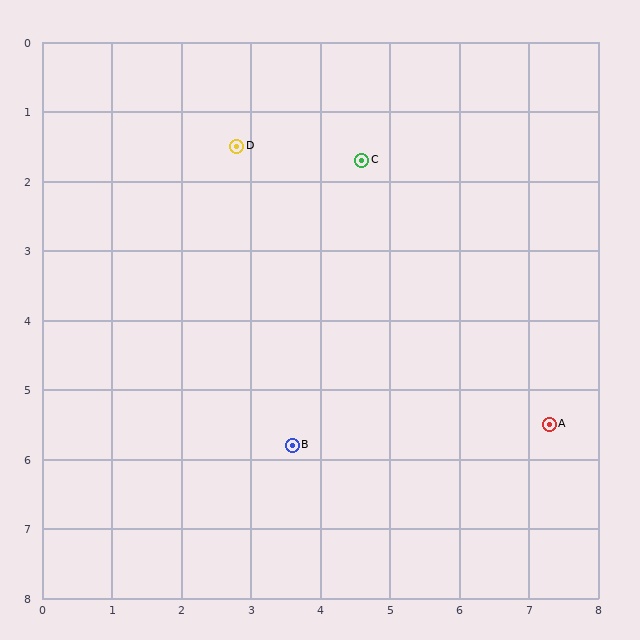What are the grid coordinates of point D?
Point D is at approximately (2.8, 1.5).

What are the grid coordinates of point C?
Point C is at approximately (4.6, 1.7).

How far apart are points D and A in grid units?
Points D and A are about 6.0 grid units apart.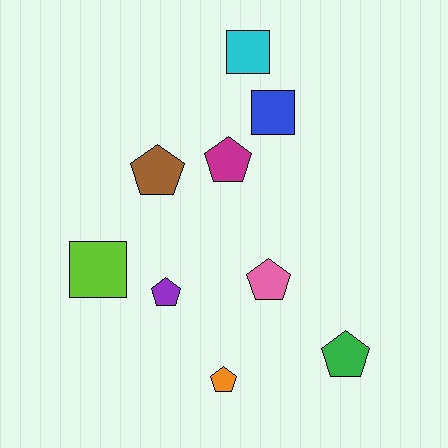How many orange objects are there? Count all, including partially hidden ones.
There is 1 orange object.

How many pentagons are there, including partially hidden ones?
There are 6 pentagons.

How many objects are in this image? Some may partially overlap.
There are 9 objects.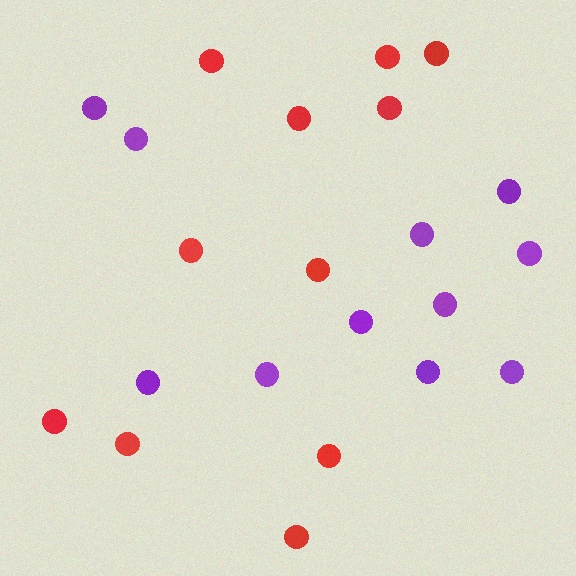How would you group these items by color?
There are 2 groups: one group of purple circles (11) and one group of red circles (11).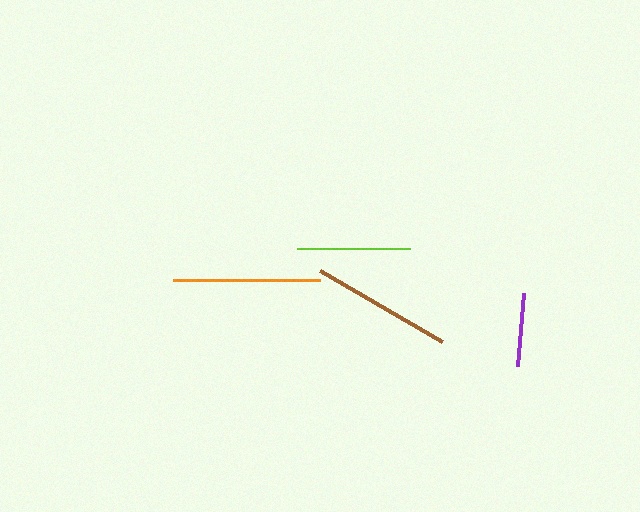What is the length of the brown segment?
The brown segment is approximately 140 pixels long.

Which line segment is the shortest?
The purple line is the shortest at approximately 74 pixels.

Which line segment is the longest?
The orange line is the longest at approximately 146 pixels.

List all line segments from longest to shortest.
From longest to shortest: orange, brown, lime, purple.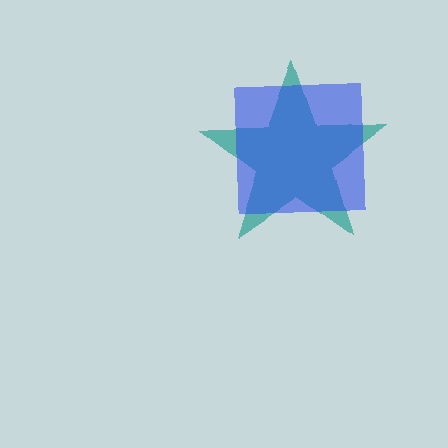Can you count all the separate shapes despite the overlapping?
Yes, there are 2 separate shapes.